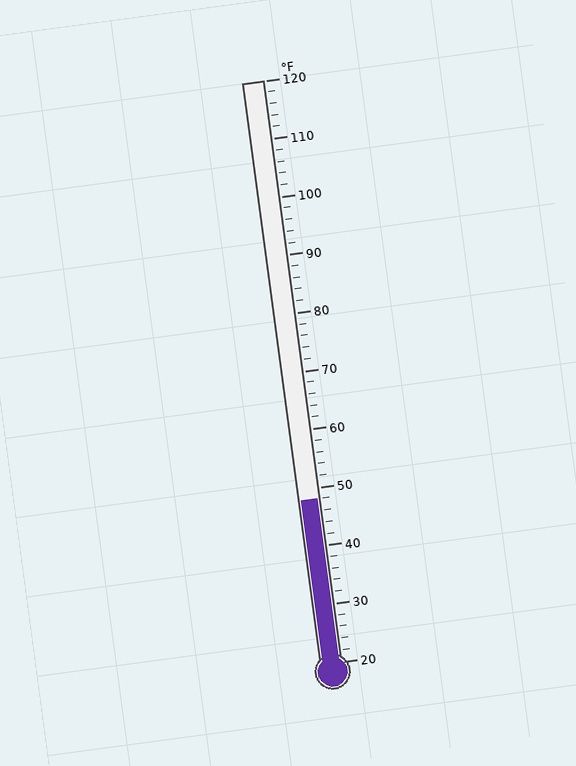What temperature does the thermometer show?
The thermometer shows approximately 48°F.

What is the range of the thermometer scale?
The thermometer scale ranges from 20°F to 120°F.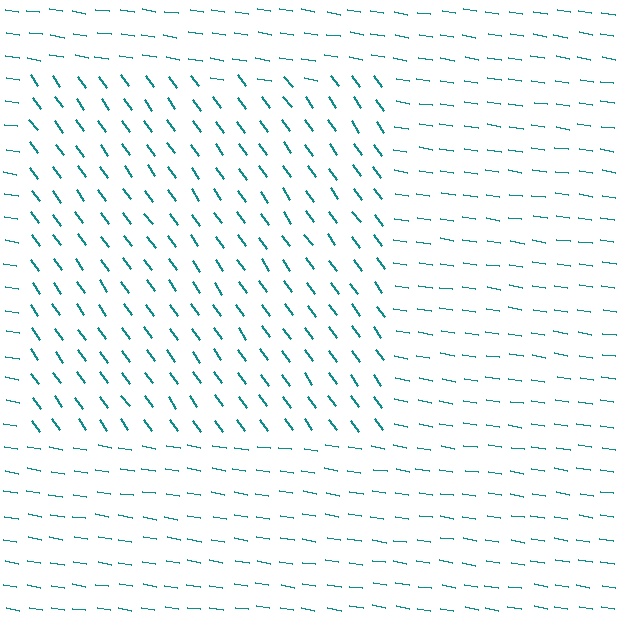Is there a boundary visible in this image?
Yes, there is a texture boundary formed by a change in line orientation.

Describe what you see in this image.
The image is filled with small teal line segments. A rectangle region in the image has lines oriented differently from the surrounding lines, creating a visible texture boundary.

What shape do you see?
I see a rectangle.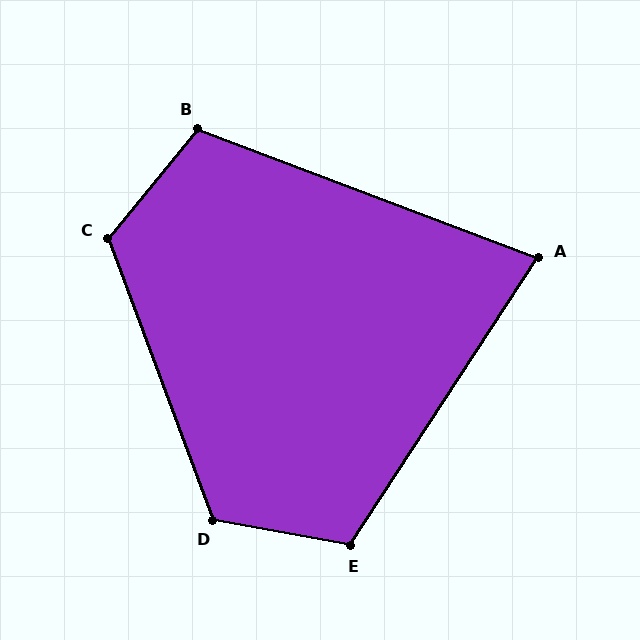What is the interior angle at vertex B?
Approximately 108 degrees (obtuse).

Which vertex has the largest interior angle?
D, at approximately 121 degrees.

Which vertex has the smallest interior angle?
A, at approximately 78 degrees.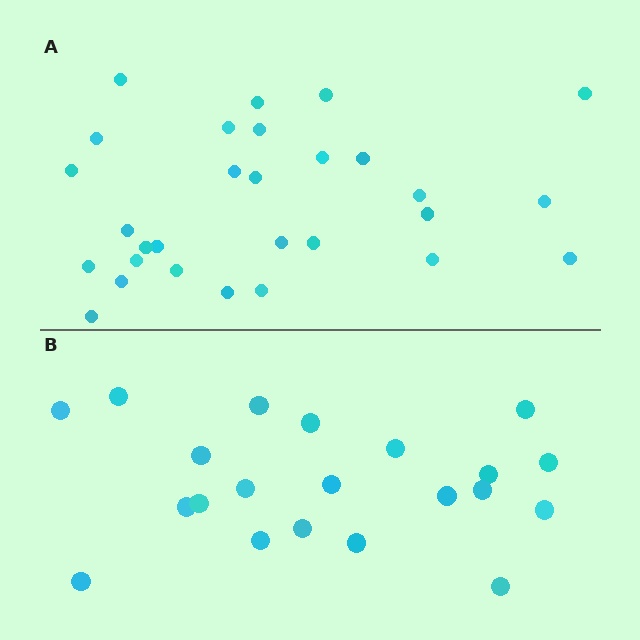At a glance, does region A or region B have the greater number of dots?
Region A (the top region) has more dots.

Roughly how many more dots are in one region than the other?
Region A has roughly 8 or so more dots than region B.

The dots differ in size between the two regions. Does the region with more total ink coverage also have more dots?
No. Region B has more total ink coverage because its dots are larger, but region A actually contains more individual dots. Total area can be misleading — the number of items is what matters here.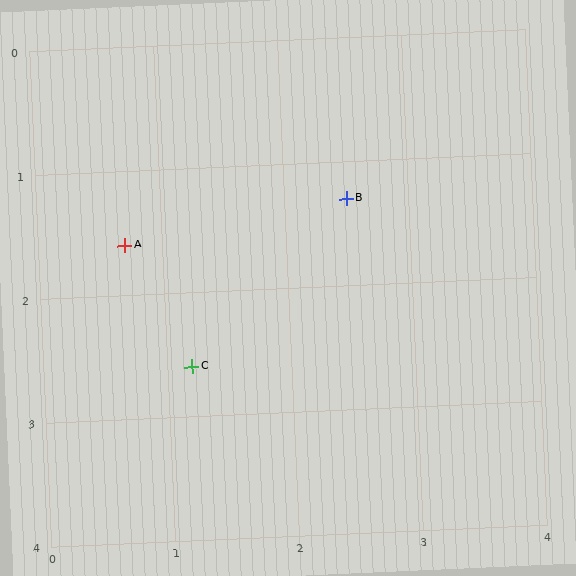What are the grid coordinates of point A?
Point A is at approximately (0.7, 1.6).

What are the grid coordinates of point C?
Point C is at approximately (1.2, 2.6).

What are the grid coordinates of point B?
Point B is at approximately (2.5, 1.3).